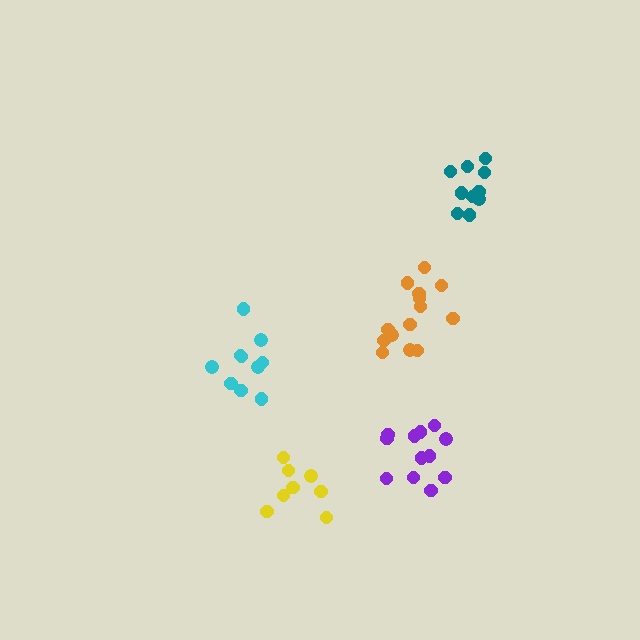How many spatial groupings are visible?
There are 5 spatial groupings.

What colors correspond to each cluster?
The clusters are colored: purple, yellow, orange, teal, cyan.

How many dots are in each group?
Group 1: 12 dots, Group 2: 8 dots, Group 3: 14 dots, Group 4: 10 dots, Group 5: 11 dots (55 total).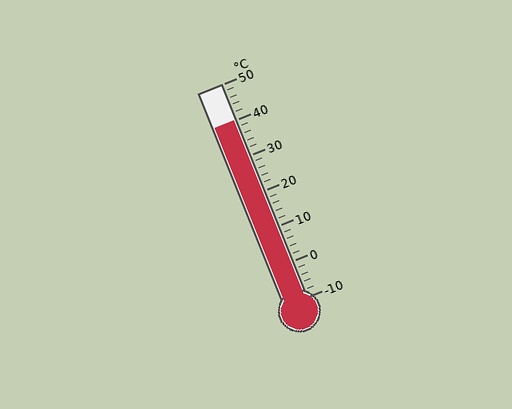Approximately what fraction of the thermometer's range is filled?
The thermometer is filled to approximately 85% of its range.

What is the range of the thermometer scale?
The thermometer scale ranges from -10°C to 50°C.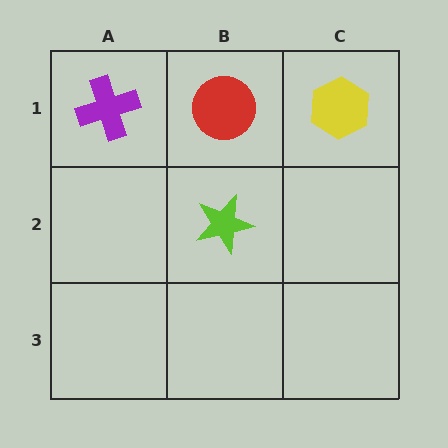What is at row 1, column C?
A yellow hexagon.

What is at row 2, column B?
A lime star.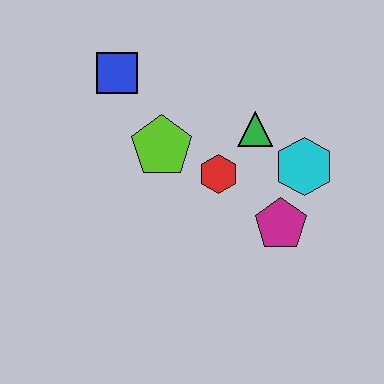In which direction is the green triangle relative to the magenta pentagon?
The green triangle is above the magenta pentagon.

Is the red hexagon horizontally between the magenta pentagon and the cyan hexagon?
No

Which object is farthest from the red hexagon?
The blue square is farthest from the red hexagon.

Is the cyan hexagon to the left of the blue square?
No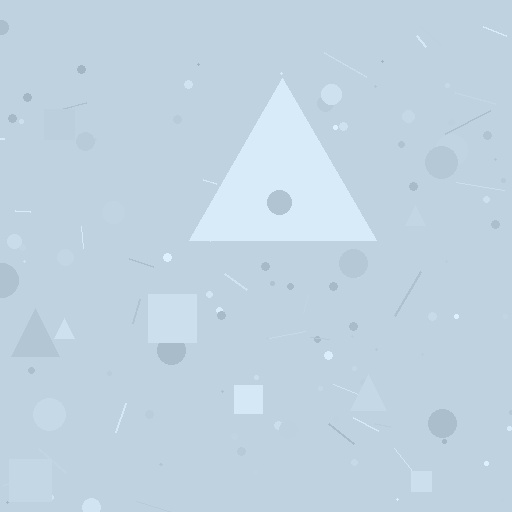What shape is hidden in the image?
A triangle is hidden in the image.